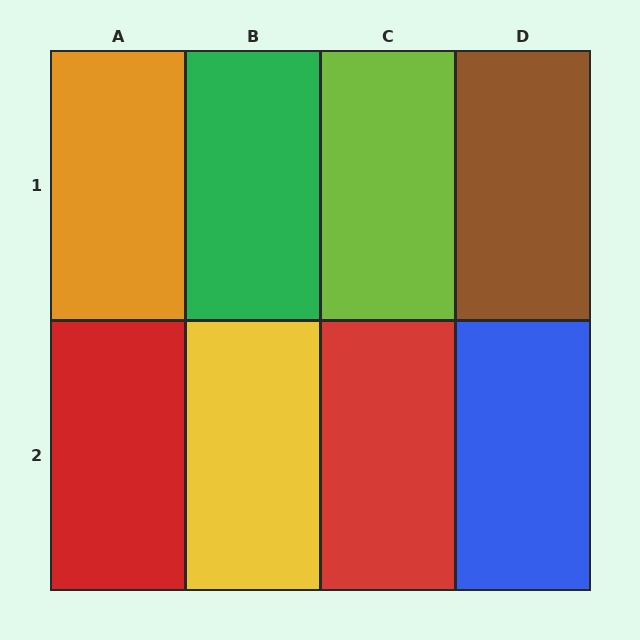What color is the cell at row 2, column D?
Blue.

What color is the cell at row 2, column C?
Red.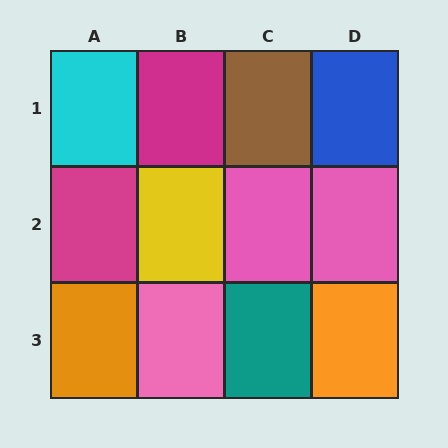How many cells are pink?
3 cells are pink.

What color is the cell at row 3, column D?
Orange.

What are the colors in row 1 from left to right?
Cyan, magenta, brown, blue.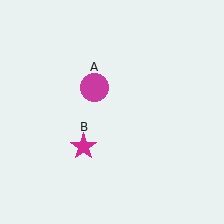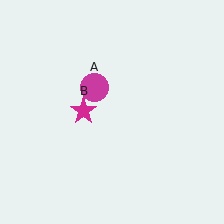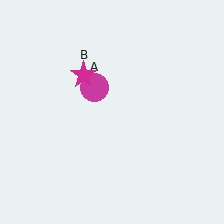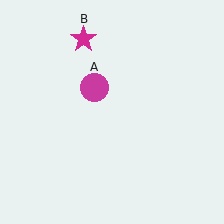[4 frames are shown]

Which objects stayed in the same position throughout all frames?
Magenta circle (object A) remained stationary.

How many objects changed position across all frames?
1 object changed position: magenta star (object B).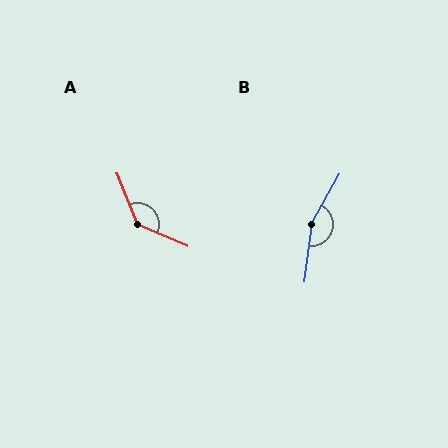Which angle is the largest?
B, at approximately 158 degrees.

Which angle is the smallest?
A, at approximately 135 degrees.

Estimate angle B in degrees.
Approximately 158 degrees.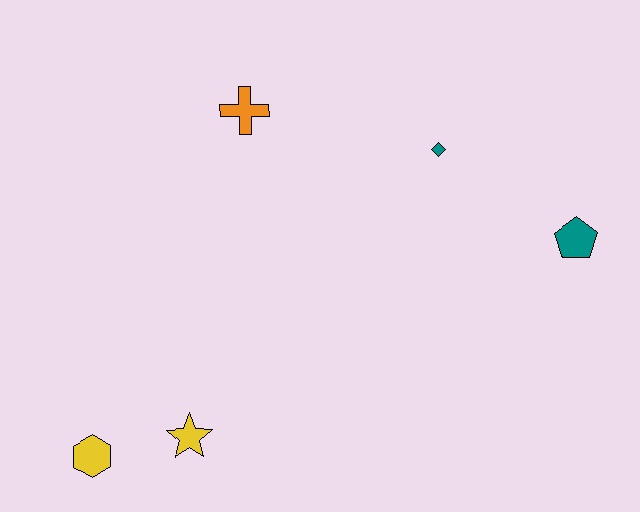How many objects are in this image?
There are 5 objects.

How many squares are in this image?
There are no squares.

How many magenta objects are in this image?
There are no magenta objects.